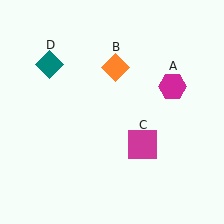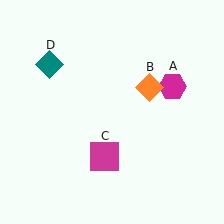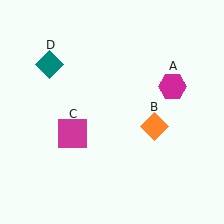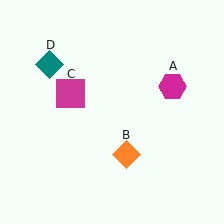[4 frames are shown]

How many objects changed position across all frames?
2 objects changed position: orange diamond (object B), magenta square (object C).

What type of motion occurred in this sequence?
The orange diamond (object B), magenta square (object C) rotated clockwise around the center of the scene.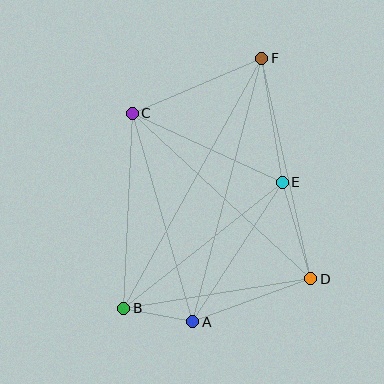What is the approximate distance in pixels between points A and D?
The distance between A and D is approximately 126 pixels.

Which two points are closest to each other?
Points A and B are closest to each other.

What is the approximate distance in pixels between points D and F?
The distance between D and F is approximately 226 pixels.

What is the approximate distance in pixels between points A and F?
The distance between A and F is approximately 272 pixels.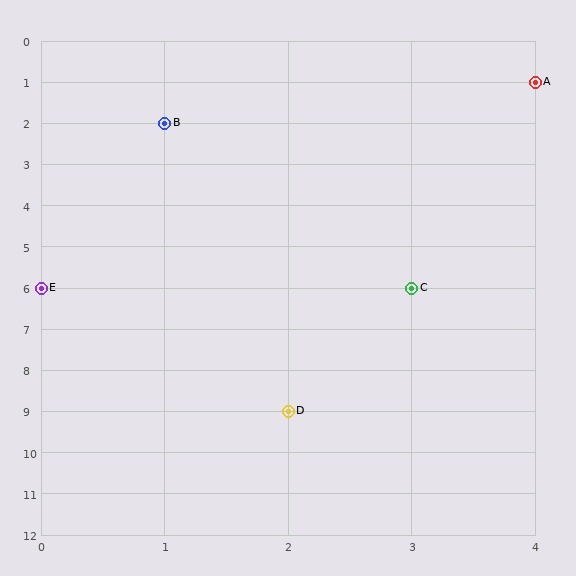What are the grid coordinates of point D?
Point D is at grid coordinates (2, 9).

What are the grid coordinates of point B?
Point B is at grid coordinates (1, 2).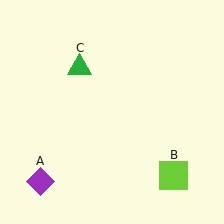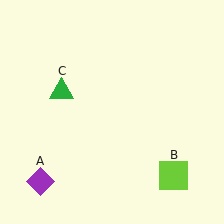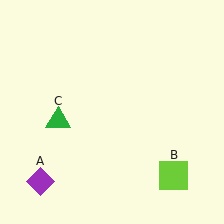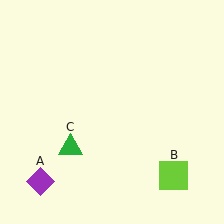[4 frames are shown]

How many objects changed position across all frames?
1 object changed position: green triangle (object C).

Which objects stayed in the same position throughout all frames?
Purple diamond (object A) and lime square (object B) remained stationary.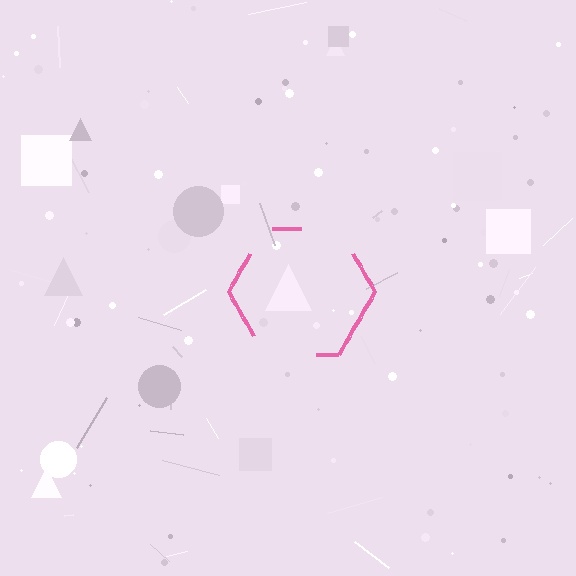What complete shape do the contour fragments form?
The contour fragments form a hexagon.